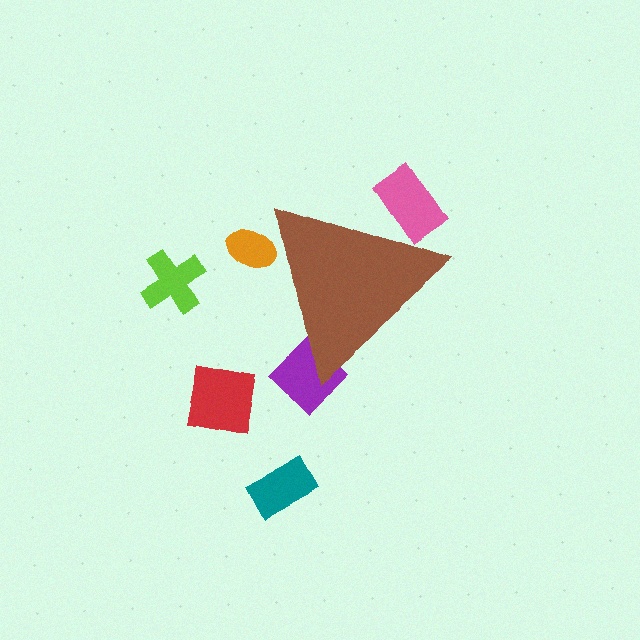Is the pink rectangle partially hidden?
Yes, the pink rectangle is partially hidden behind the brown triangle.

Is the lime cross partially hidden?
No, the lime cross is fully visible.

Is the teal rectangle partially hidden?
No, the teal rectangle is fully visible.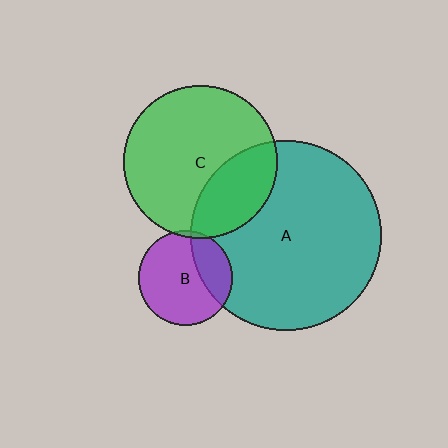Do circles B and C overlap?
Yes.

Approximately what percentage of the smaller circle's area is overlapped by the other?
Approximately 5%.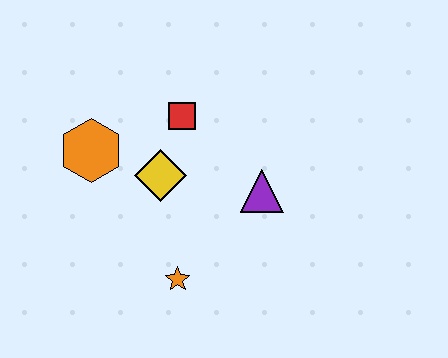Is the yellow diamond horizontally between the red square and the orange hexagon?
Yes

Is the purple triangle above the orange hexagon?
No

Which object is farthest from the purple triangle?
The orange hexagon is farthest from the purple triangle.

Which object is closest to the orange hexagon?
The yellow diamond is closest to the orange hexagon.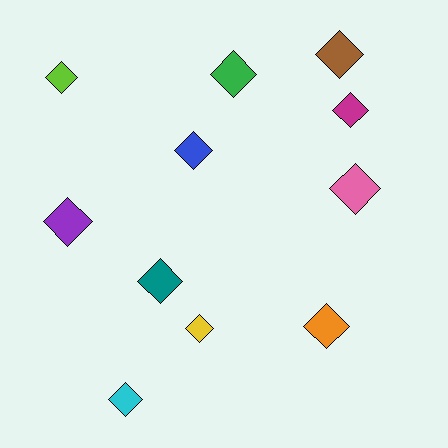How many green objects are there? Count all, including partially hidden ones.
There is 1 green object.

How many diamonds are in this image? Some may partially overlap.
There are 11 diamonds.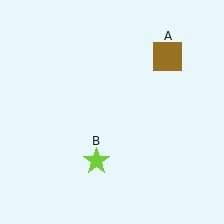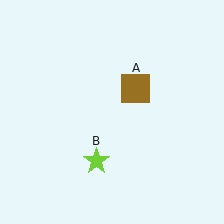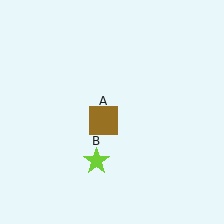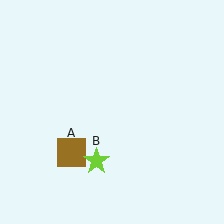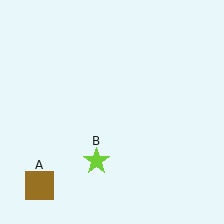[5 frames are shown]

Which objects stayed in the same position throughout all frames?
Lime star (object B) remained stationary.